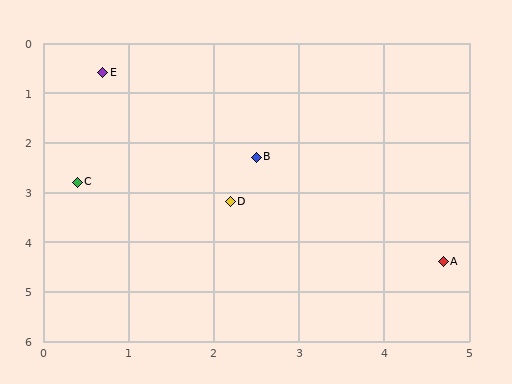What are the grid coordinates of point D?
Point D is at approximately (2.2, 3.2).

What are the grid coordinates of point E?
Point E is at approximately (0.7, 0.6).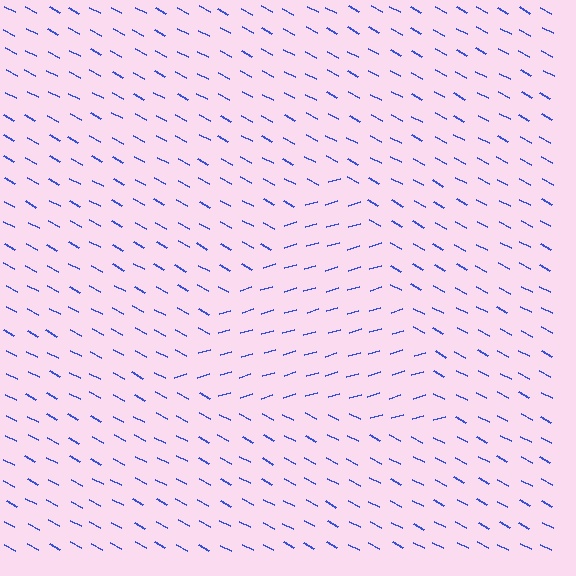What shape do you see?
I see a triangle.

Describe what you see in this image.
The image is filled with small blue line segments. A triangle region in the image has lines oriented differently from the surrounding lines, creating a visible texture boundary.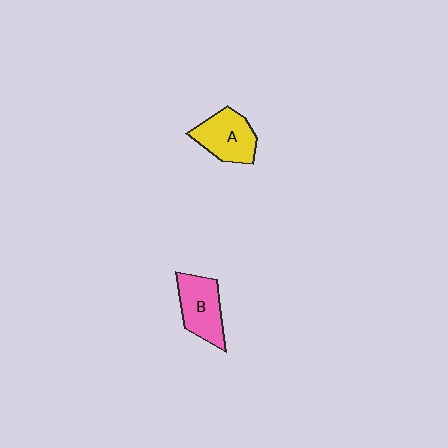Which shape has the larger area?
Shape A (yellow).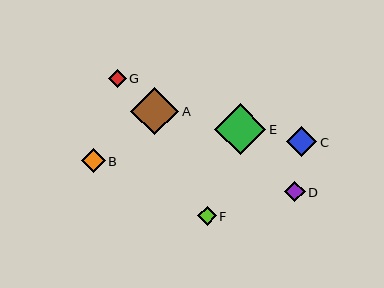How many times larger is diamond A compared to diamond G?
Diamond A is approximately 2.7 times the size of diamond G.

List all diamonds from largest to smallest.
From largest to smallest: E, A, C, B, D, F, G.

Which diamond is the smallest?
Diamond G is the smallest with a size of approximately 18 pixels.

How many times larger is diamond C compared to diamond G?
Diamond C is approximately 1.7 times the size of diamond G.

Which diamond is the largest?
Diamond E is the largest with a size of approximately 51 pixels.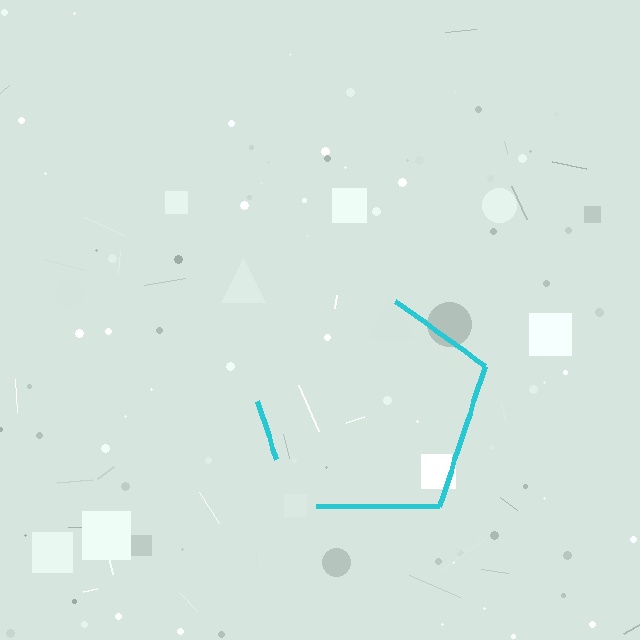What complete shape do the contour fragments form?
The contour fragments form a pentagon.